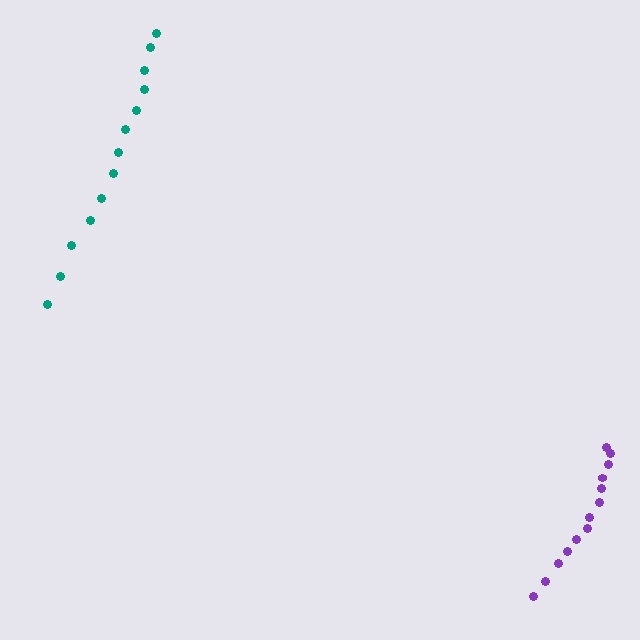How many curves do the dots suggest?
There are 2 distinct paths.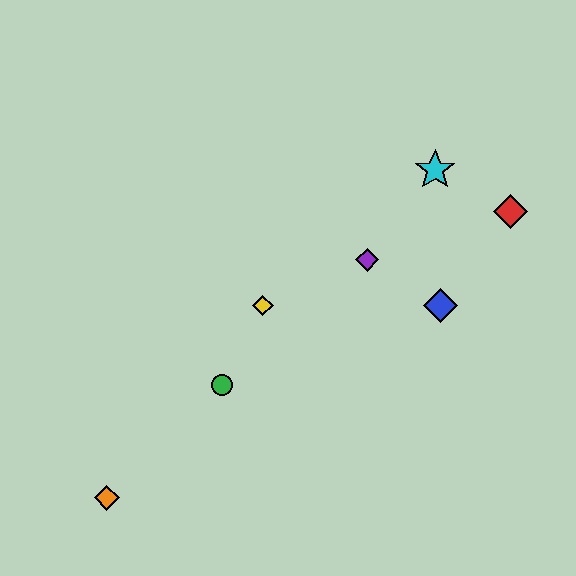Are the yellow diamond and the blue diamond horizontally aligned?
Yes, both are at y≈305.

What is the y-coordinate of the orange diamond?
The orange diamond is at y≈498.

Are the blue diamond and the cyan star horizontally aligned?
No, the blue diamond is at y≈305 and the cyan star is at y≈170.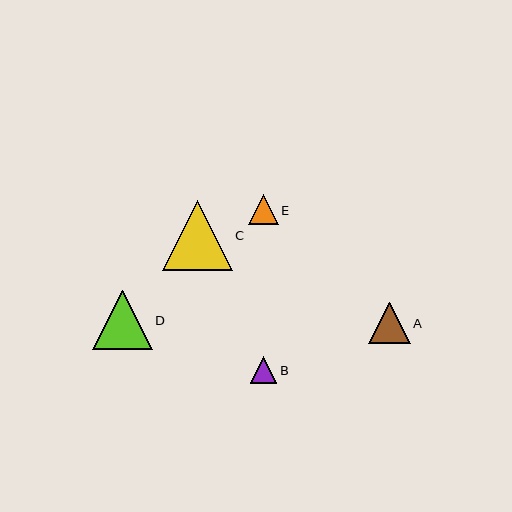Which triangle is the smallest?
Triangle B is the smallest with a size of approximately 27 pixels.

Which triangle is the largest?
Triangle C is the largest with a size of approximately 70 pixels.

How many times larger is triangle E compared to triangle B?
Triangle E is approximately 1.1 times the size of triangle B.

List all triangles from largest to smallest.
From largest to smallest: C, D, A, E, B.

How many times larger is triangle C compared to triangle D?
Triangle C is approximately 1.2 times the size of triangle D.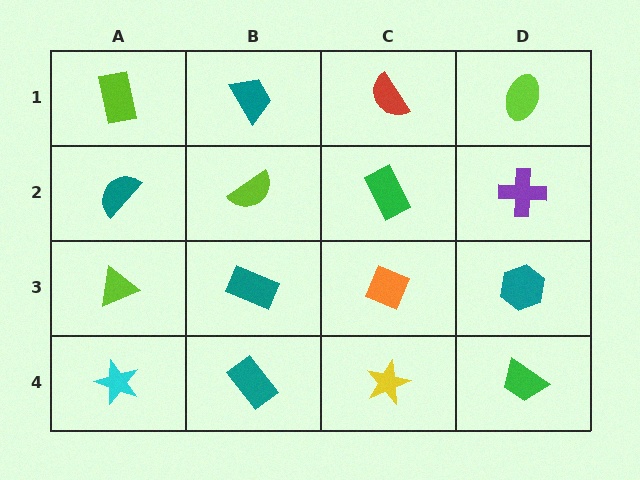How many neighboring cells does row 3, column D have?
3.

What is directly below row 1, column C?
A green rectangle.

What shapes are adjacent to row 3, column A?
A teal semicircle (row 2, column A), a cyan star (row 4, column A), a teal rectangle (row 3, column B).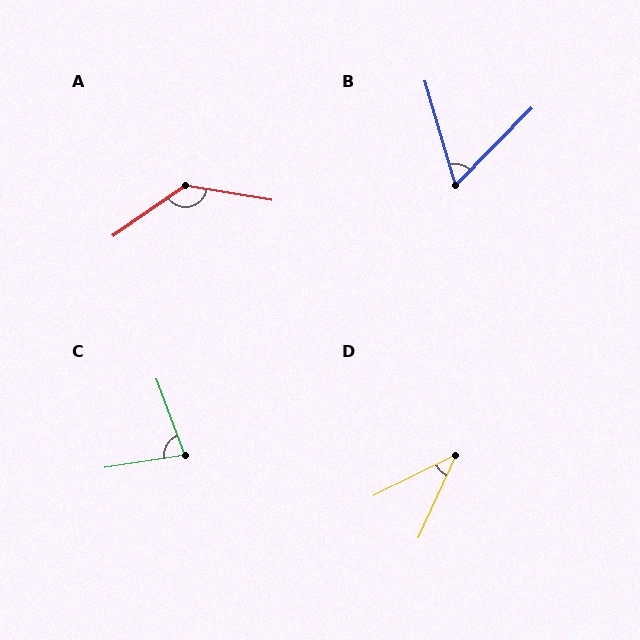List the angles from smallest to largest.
D (39°), B (61°), C (78°), A (135°).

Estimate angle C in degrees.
Approximately 78 degrees.